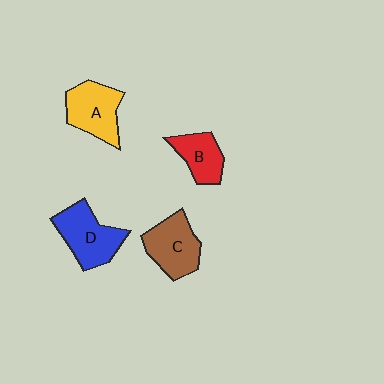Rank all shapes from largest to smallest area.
From largest to smallest: D (blue), C (brown), A (yellow), B (red).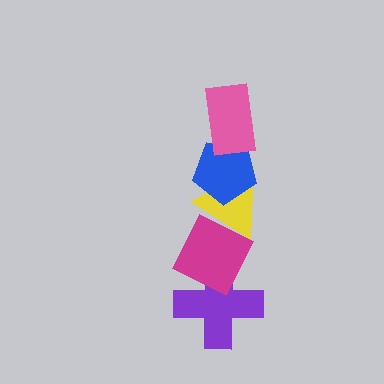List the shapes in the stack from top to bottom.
From top to bottom: the pink rectangle, the blue pentagon, the yellow triangle, the magenta diamond, the purple cross.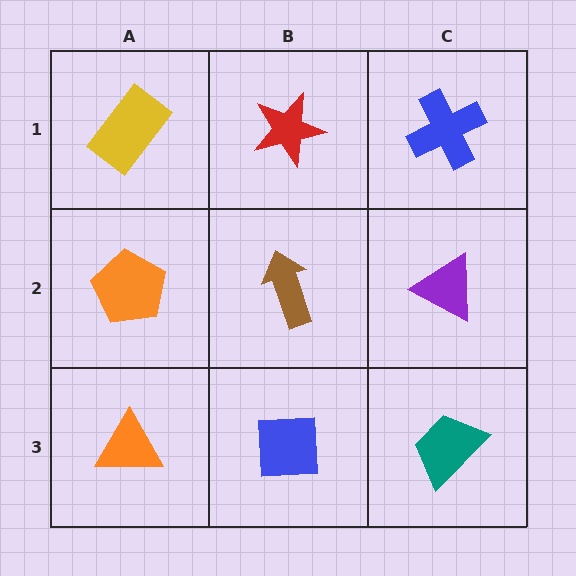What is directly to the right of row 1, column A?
A red star.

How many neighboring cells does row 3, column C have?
2.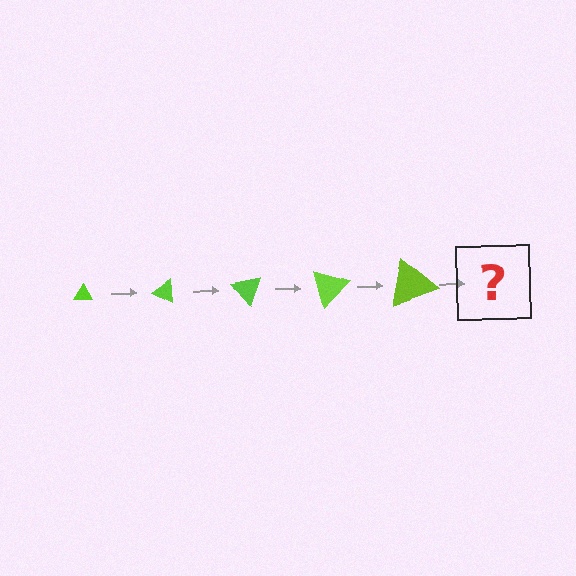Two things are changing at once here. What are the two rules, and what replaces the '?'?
The two rules are that the triangle grows larger each step and it rotates 25 degrees each step. The '?' should be a triangle, larger than the previous one and rotated 125 degrees from the start.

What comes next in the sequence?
The next element should be a triangle, larger than the previous one and rotated 125 degrees from the start.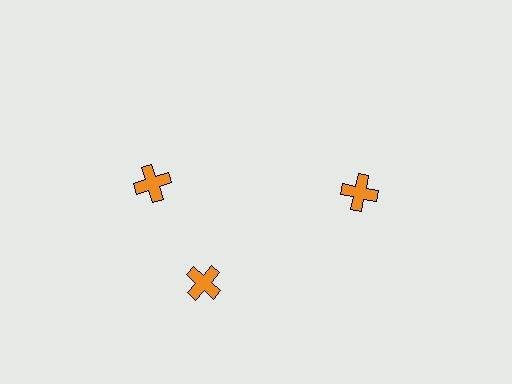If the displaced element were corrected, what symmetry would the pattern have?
It would have 3-fold rotational symmetry — the pattern would map onto itself every 120 degrees.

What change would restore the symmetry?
The symmetry would be restored by rotating it back into even spacing with its neighbors so that all 3 crosses sit at equal angles and equal distance from the center.